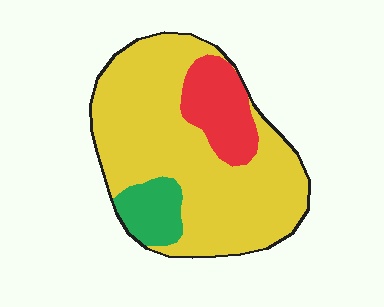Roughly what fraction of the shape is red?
Red takes up less than a sixth of the shape.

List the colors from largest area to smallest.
From largest to smallest: yellow, red, green.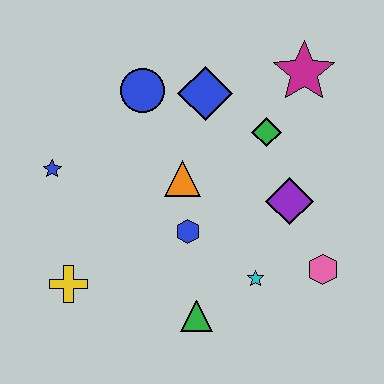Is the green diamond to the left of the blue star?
No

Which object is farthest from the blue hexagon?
The magenta star is farthest from the blue hexagon.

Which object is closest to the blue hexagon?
The orange triangle is closest to the blue hexagon.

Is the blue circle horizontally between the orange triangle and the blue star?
Yes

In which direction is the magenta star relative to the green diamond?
The magenta star is above the green diamond.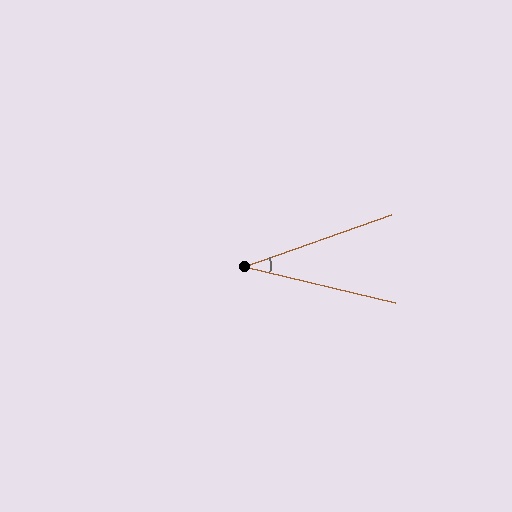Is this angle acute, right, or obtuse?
It is acute.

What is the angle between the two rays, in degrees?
Approximately 33 degrees.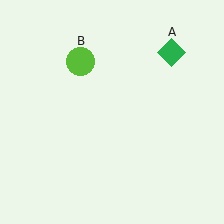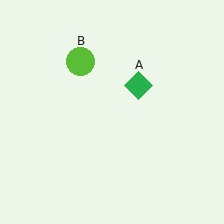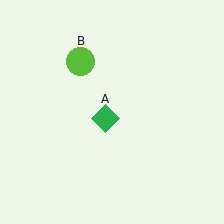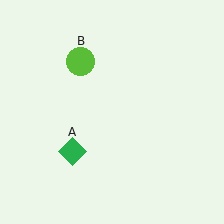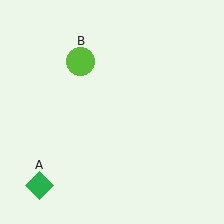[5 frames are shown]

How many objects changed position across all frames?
1 object changed position: green diamond (object A).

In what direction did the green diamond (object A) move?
The green diamond (object A) moved down and to the left.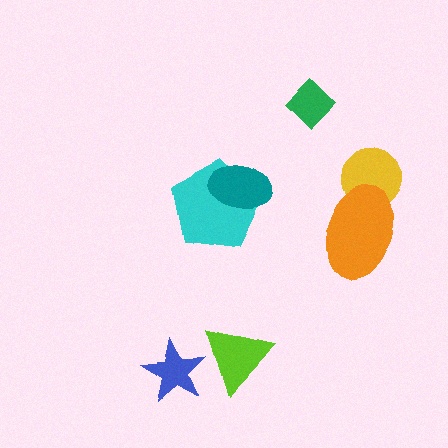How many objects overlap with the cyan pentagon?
1 object overlaps with the cyan pentagon.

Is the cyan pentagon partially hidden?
Yes, it is partially covered by another shape.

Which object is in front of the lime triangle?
The blue star is in front of the lime triangle.